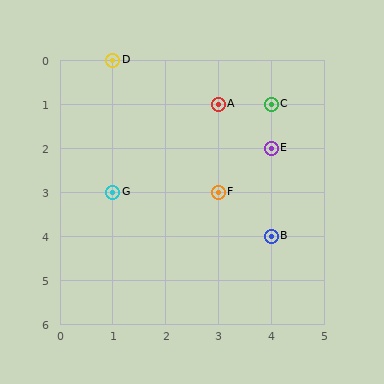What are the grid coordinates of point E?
Point E is at grid coordinates (4, 2).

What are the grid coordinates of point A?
Point A is at grid coordinates (3, 1).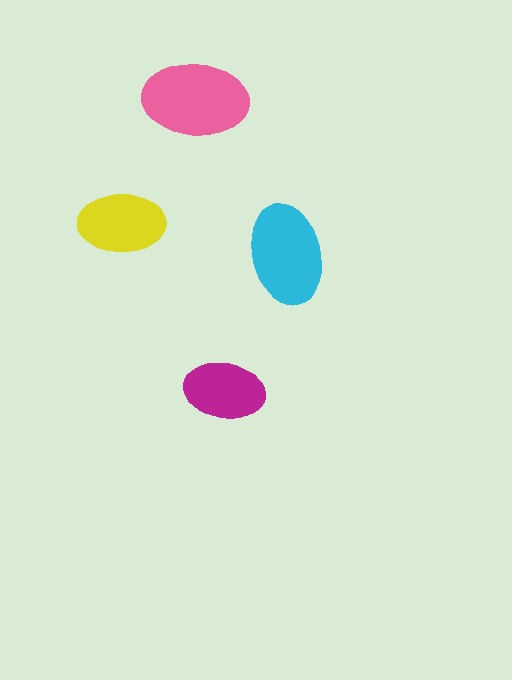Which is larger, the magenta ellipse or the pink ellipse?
The pink one.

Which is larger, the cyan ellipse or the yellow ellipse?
The cyan one.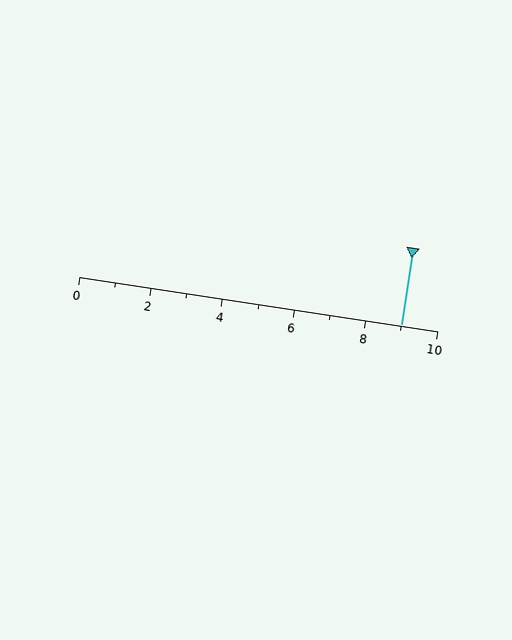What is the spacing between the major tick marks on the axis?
The major ticks are spaced 2 apart.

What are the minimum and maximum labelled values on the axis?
The axis runs from 0 to 10.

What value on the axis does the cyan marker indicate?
The marker indicates approximately 9.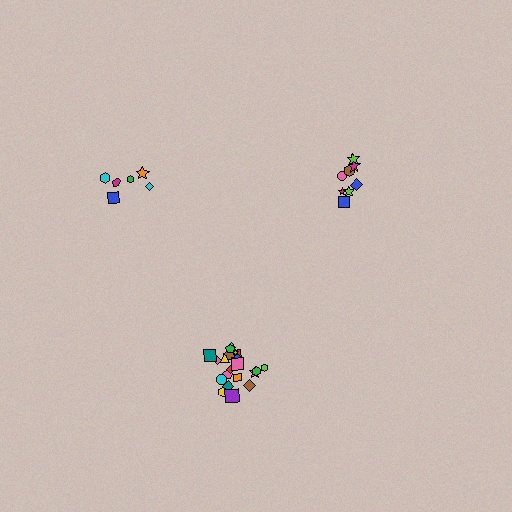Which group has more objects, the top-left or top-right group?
The top-right group.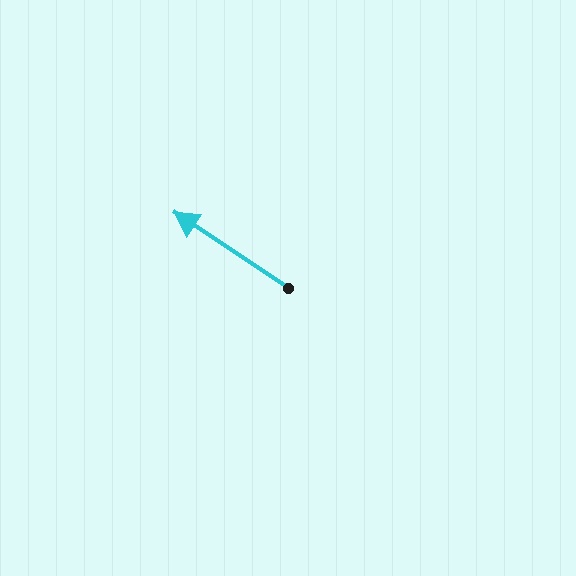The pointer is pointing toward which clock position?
Roughly 10 o'clock.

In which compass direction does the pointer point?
Northwest.